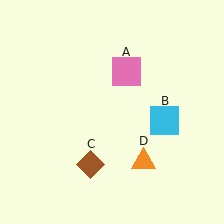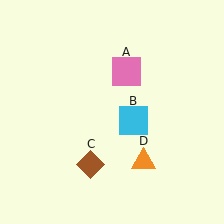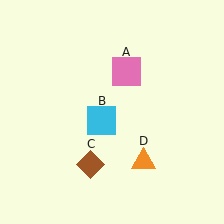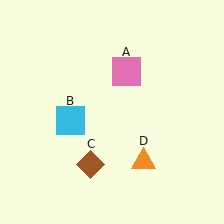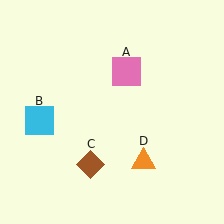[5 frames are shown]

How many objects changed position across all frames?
1 object changed position: cyan square (object B).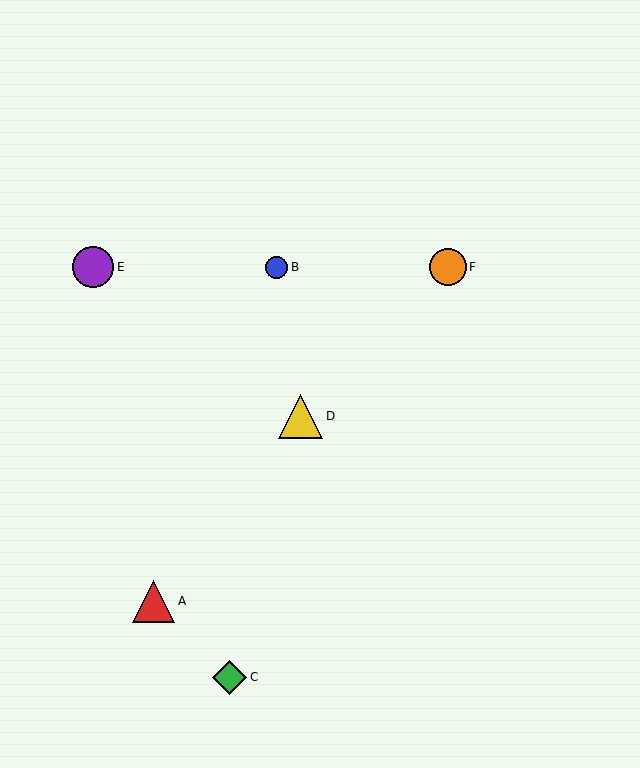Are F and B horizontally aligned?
Yes, both are at y≈267.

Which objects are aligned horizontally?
Objects B, E, F are aligned horizontally.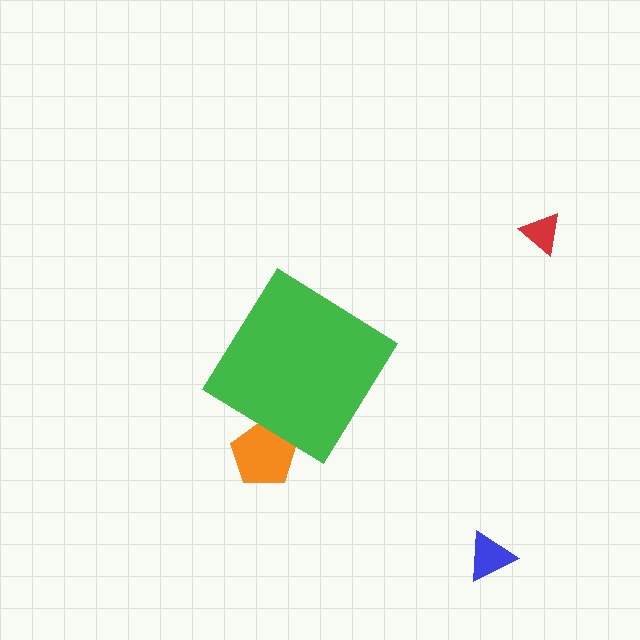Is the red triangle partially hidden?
No, the red triangle is fully visible.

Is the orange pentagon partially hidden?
Yes, the orange pentagon is partially hidden behind the green diamond.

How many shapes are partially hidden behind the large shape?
1 shape is partially hidden.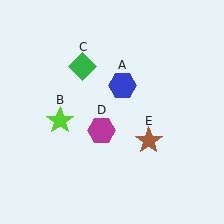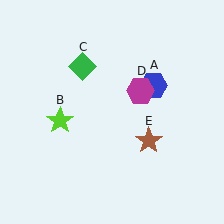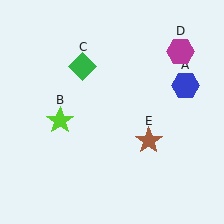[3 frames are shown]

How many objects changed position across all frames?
2 objects changed position: blue hexagon (object A), magenta hexagon (object D).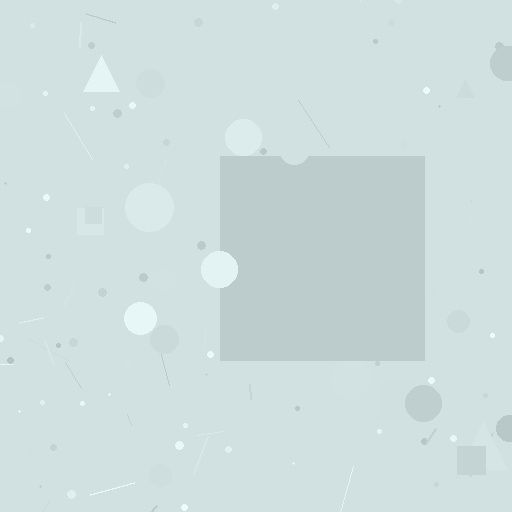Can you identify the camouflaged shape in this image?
The camouflaged shape is a square.